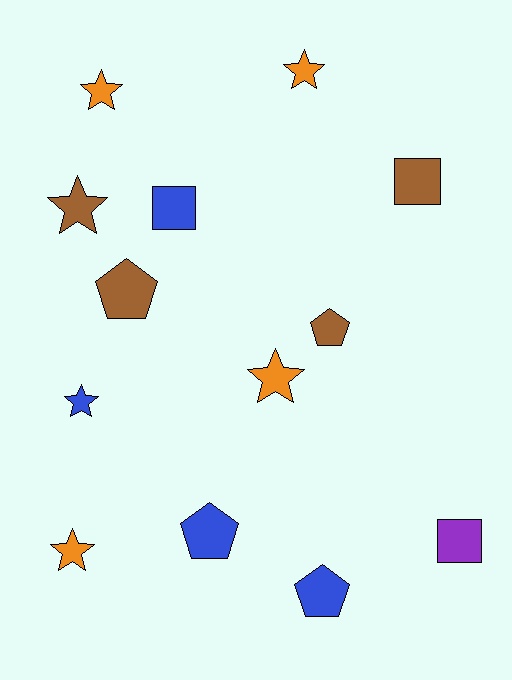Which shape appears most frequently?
Star, with 6 objects.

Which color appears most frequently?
Blue, with 4 objects.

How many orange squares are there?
There are no orange squares.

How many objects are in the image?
There are 13 objects.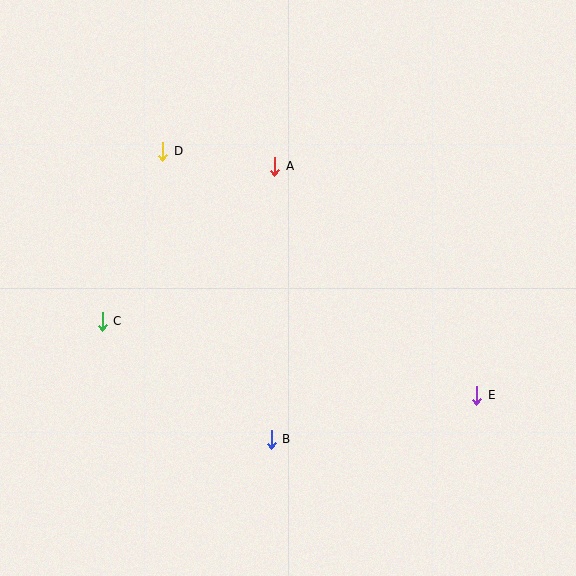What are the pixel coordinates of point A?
Point A is at (275, 166).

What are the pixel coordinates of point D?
Point D is at (163, 151).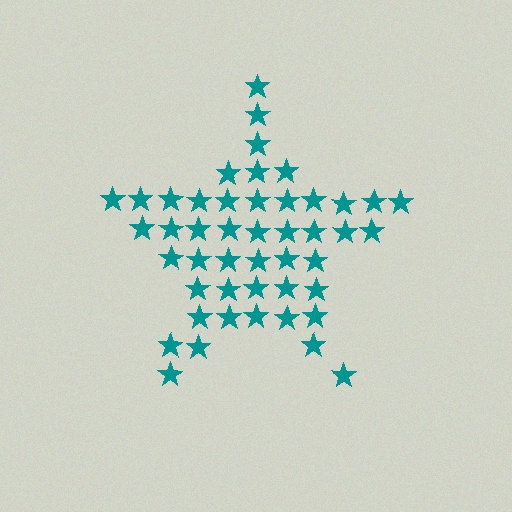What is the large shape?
The large shape is a star.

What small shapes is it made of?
It is made of small stars.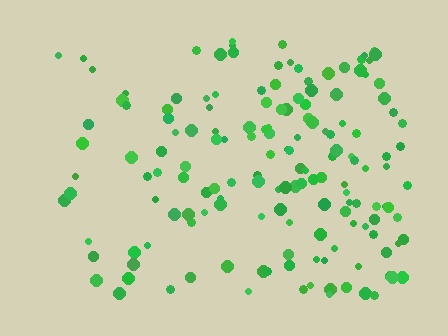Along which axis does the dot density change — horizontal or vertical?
Horizontal.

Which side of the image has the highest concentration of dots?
The right.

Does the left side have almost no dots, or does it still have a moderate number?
Still a moderate number, just noticeably fewer than the right.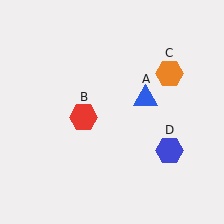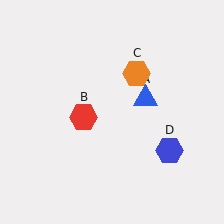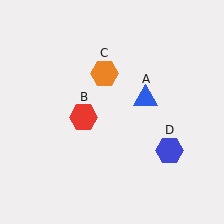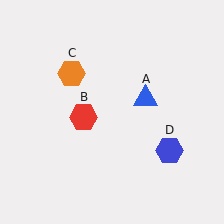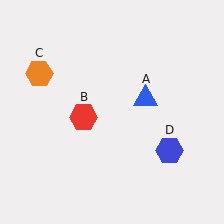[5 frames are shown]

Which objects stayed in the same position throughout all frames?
Blue triangle (object A) and red hexagon (object B) and blue hexagon (object D) remained stationary.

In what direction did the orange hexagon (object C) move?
The orange hexagon (object C) moved left.